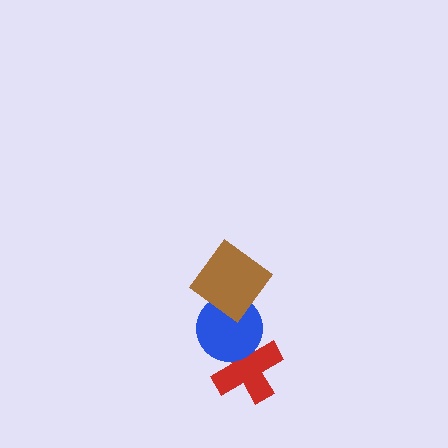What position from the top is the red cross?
The red cross is 3rd from the top.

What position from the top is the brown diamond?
The brown diamond is 1st from the top.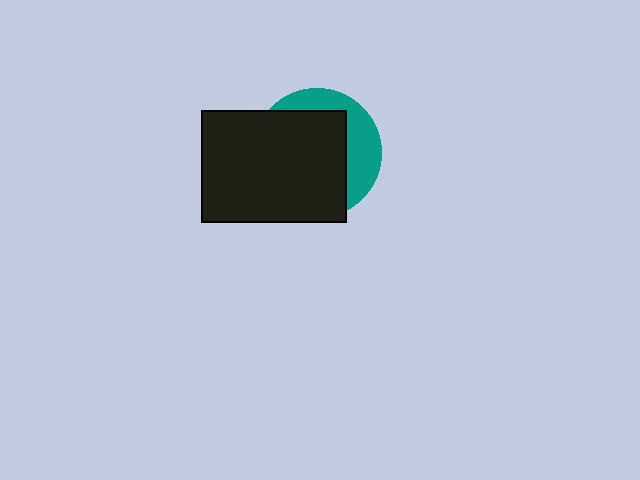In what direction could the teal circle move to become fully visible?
The teal circle could move toward the upper-right. That would shift it out from behind the black rectangle entirely.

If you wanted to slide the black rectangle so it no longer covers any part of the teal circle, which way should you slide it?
Slide it toward the lower-left — that is the most direct way to separate the two shapes.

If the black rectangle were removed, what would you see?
You would see the complete teal circle.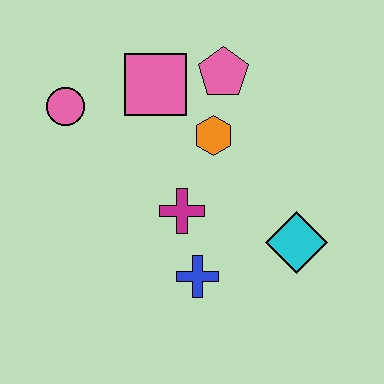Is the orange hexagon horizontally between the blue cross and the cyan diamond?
Yes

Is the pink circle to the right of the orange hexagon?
No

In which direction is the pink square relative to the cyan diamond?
The pink square is above the cyan diamond.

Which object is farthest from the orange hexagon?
The pink circle is farthest from the orange hexagon.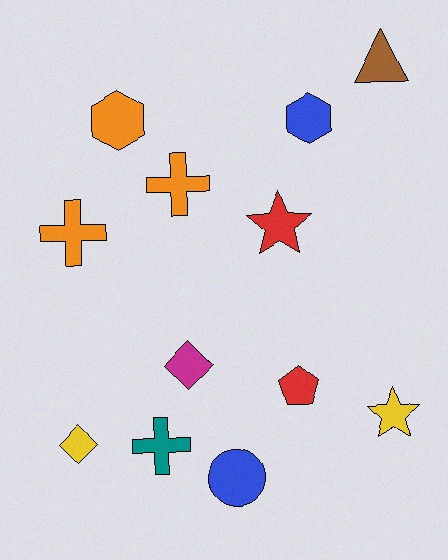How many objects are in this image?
There are 12 objects.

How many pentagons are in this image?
There is 1 pentagon.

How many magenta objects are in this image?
There is 1 magenta object.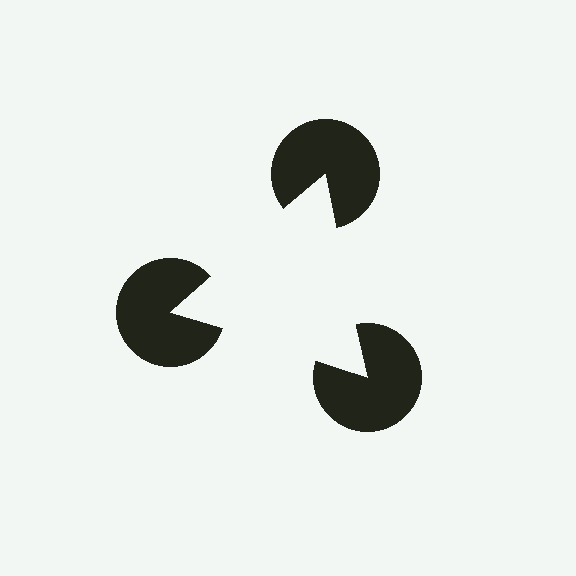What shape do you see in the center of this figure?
An illusory triangle — its edges are inferred from the aligned wedge cuts in the pac-man discs, not physically drawn.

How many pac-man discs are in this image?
There are 3 — one at each vertex of the illusory triangle.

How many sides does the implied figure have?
3 sides.